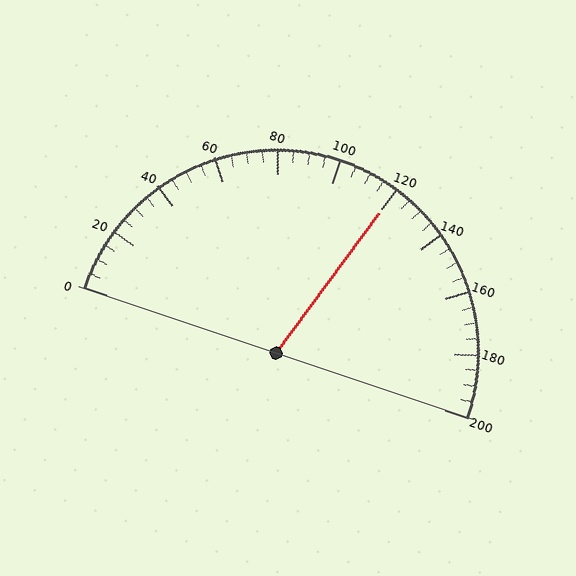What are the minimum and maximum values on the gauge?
The gauge ranges from 0 to 200.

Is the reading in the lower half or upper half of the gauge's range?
The reading is in the upper half of the range (0 to 200).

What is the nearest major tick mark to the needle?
The nearest major tick mark is 120.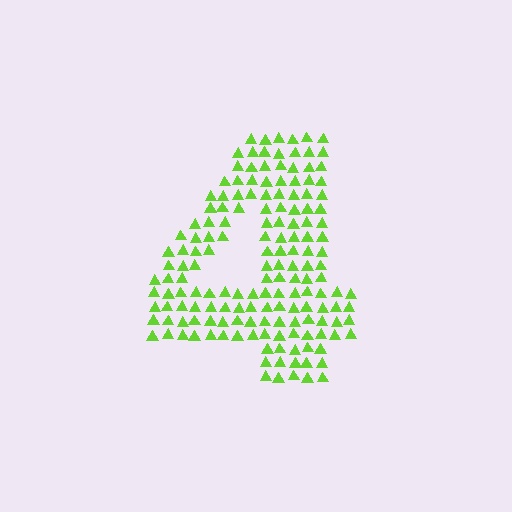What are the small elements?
The small elements are triangles.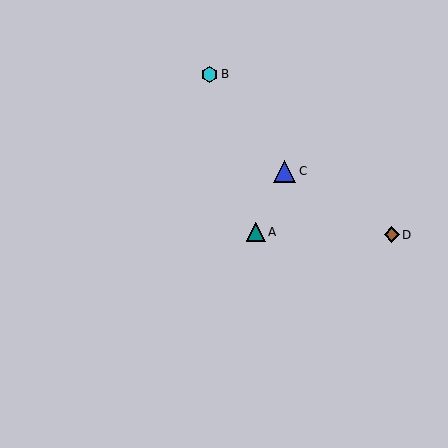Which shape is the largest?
The blue triangle (labeled C) is the largest.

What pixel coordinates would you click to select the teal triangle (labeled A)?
Click at (256, 232) to select the teal triangle A.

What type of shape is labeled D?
Shape D is a brown diamond.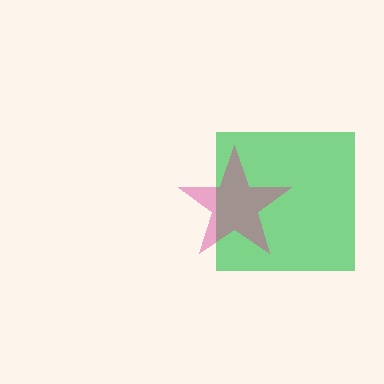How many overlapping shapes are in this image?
There are 2 overlapping shapes in the image.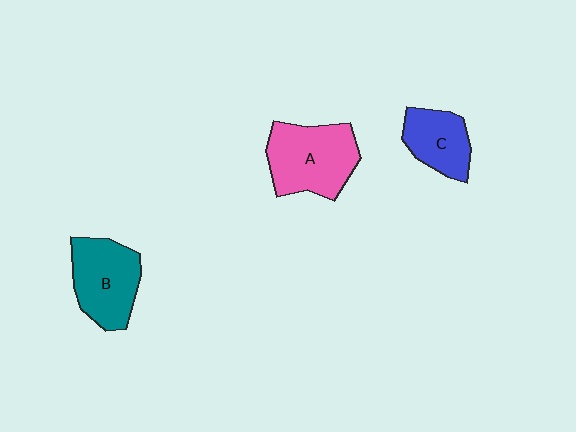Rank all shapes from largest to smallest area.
From largest to smallest: A (pink), B (teal), C (blue).